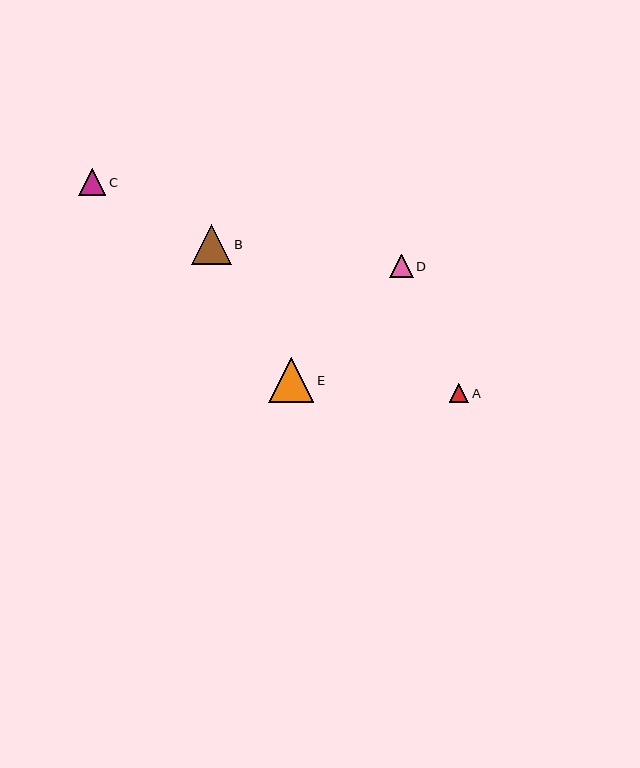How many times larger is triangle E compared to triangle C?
Triangle E is approximately 1.7 times the size of triangle C.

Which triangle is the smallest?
Triangle A is the smallest with a size of approximately 19 pixels.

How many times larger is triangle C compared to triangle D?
Triangle C is approximately 1.1 times the size of triangle D.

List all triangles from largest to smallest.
From largest to smallest: E, B, C, D, A.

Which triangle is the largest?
Triangle E is the largest with a size of approximately 45 pixels.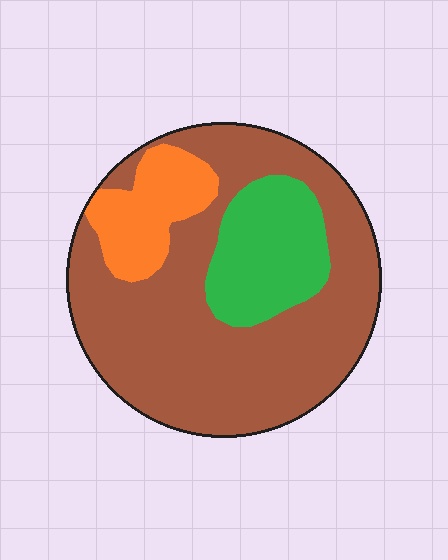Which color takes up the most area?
Brown, at roughly 70%.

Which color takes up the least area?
Orange, at roughly 15%.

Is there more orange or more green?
Green.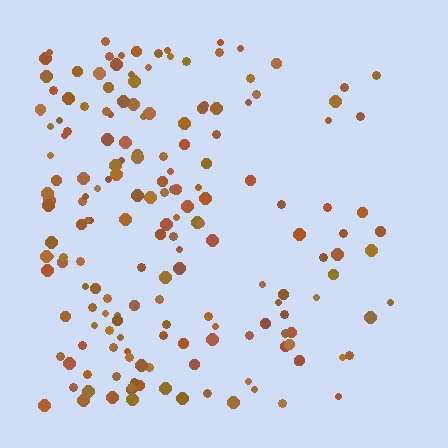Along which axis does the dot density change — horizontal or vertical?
Horizontal.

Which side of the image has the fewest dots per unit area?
The right.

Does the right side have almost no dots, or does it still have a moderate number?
Still a moderate number, just noticeably fewer than the left.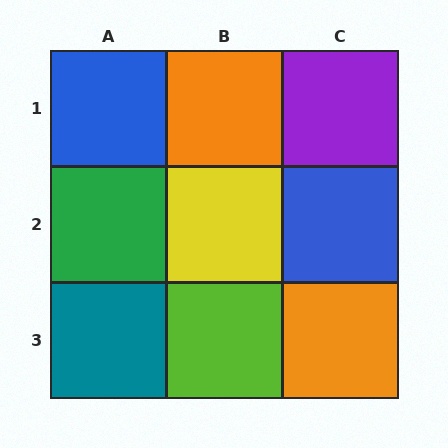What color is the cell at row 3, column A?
Teal.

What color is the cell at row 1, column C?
Purple.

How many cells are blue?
2 cells are blue.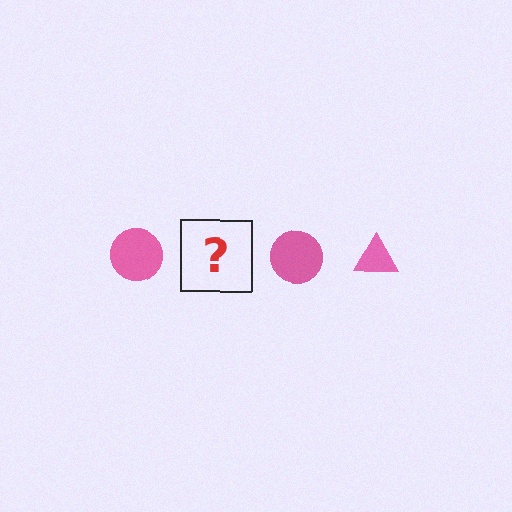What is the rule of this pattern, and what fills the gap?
The rule is that the pattern cycles through circle, triangle shapes in pink. The gap should be filled with a pink triangle.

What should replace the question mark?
The question mark should be replaced with a pink triangle.